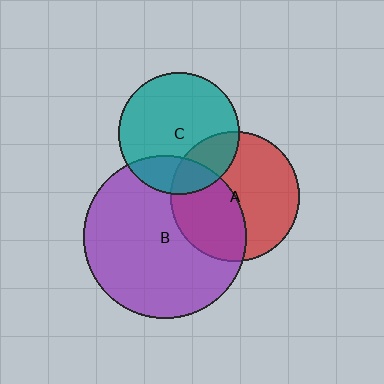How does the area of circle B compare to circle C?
Approximately 1.8 times.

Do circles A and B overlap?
Yes.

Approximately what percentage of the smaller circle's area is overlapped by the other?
Approximately 40%.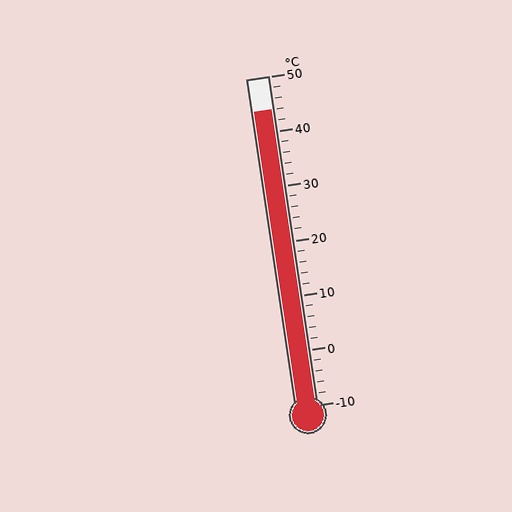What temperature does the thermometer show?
The thermometer shows approximately 44°C.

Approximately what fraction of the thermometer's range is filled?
The thermometer is filled to approximately 90% of its range.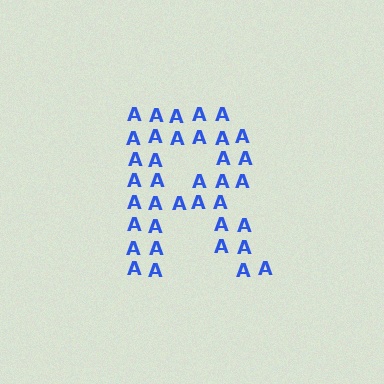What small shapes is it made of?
It is made of small letter A's.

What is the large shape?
The large shape is the letter R.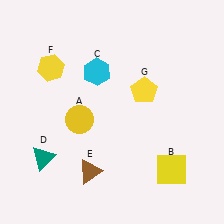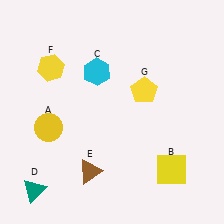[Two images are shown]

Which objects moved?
The objects that moved are: the yellow circle (A), the teal triangle (D).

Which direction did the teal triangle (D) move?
The teal triangle (D) moved down.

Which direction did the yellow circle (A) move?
The yellow circle (A) moved left.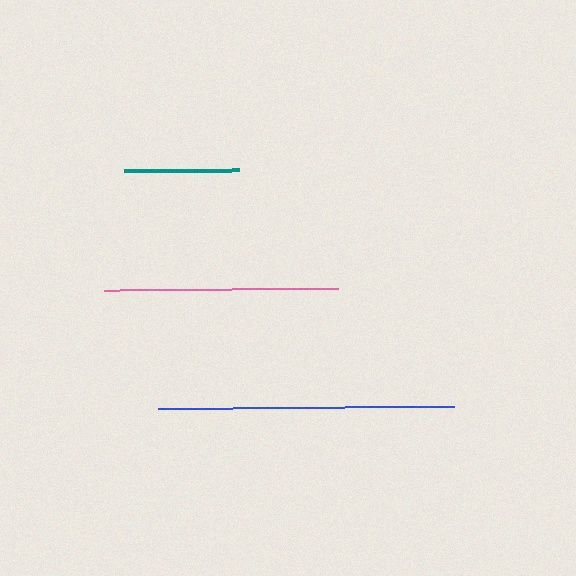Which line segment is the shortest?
The teal line is the shortest at approximately 115 pixels.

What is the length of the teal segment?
The teal segment is approximately 115 pixels long.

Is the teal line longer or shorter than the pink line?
The pink line is longer than the teal line.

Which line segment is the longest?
The blue line is the longest at approximately 296 pixels.